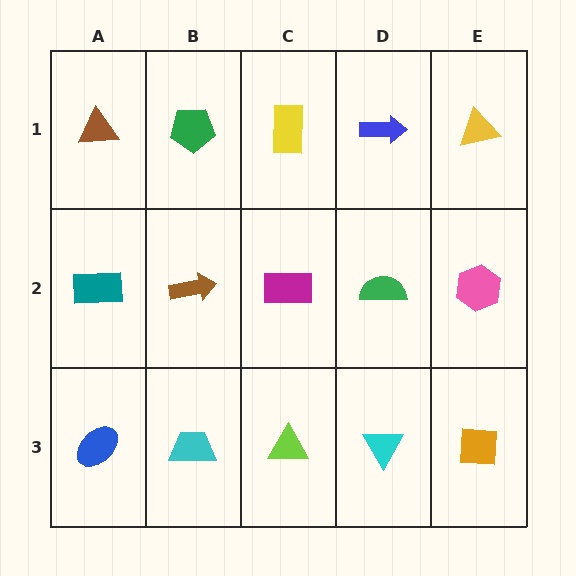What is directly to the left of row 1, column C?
A green pentagon.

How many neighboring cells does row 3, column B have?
3.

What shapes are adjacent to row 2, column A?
A brown triangle (row 1, column A), a blue ellipse (row 3, column A), a brown arrow (row 2, column B).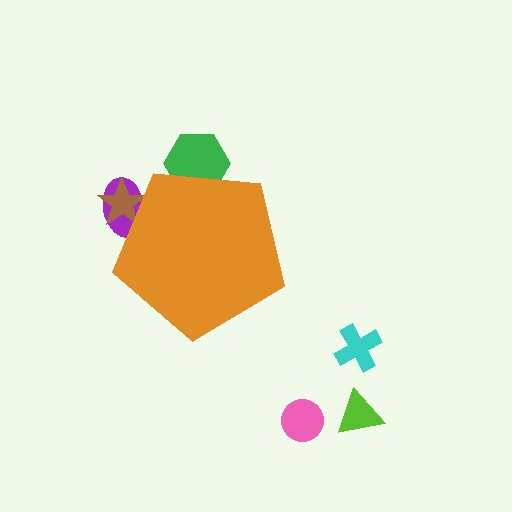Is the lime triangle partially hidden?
No, the lime triangle is fully visible.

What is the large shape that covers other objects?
An orange pentagon.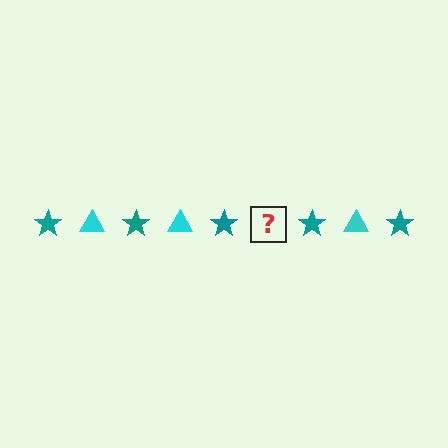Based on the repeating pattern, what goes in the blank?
The blank should be a cyan triangle.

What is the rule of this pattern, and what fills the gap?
The rule is that the pattern alternates between teal star and cyan triangle. The gap should be filled with a cyan triangle.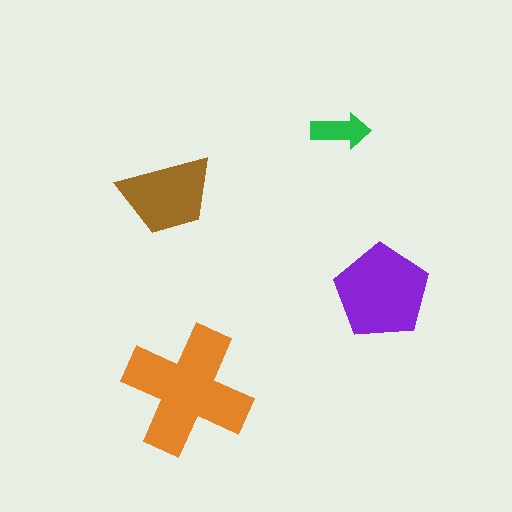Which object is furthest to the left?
The brown trapezoid is leftmost.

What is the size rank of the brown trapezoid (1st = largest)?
3rd.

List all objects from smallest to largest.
The green arrow, the brown trapezoid, the purple pentagon, the orange cross.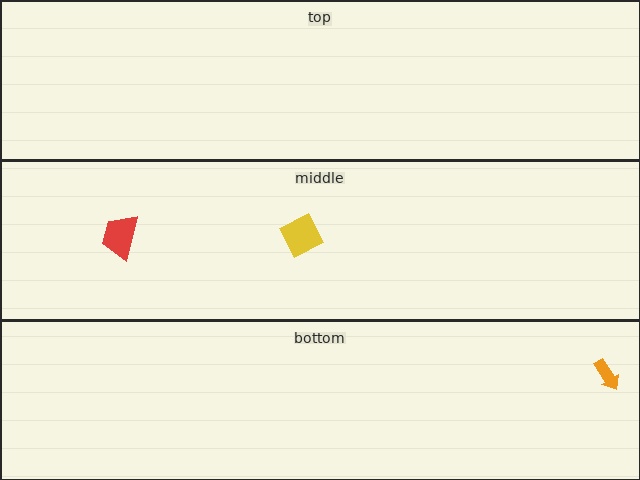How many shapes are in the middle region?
2.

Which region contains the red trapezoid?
The middle region.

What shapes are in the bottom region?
The orange arrow.